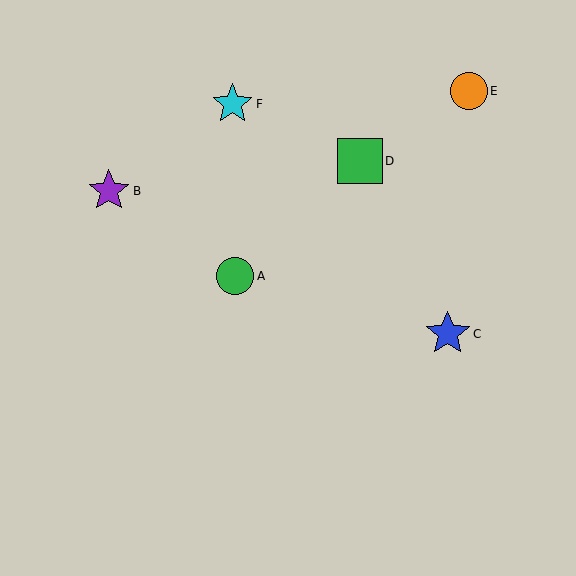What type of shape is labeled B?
Shape B is a purple star.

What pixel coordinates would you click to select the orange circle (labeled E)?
Click at (469, 91) to select the orange circle E.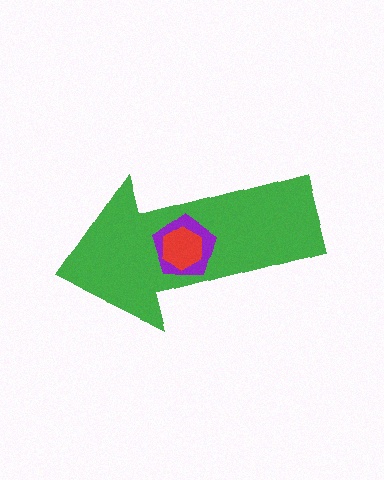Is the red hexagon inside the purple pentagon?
Yes.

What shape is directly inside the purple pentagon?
The red hexagon.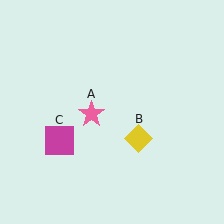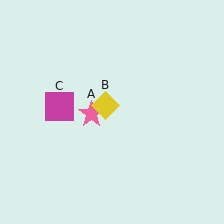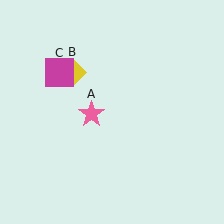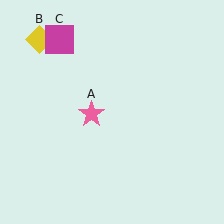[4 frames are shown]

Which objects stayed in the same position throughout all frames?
Pink star (object A) remained stationary.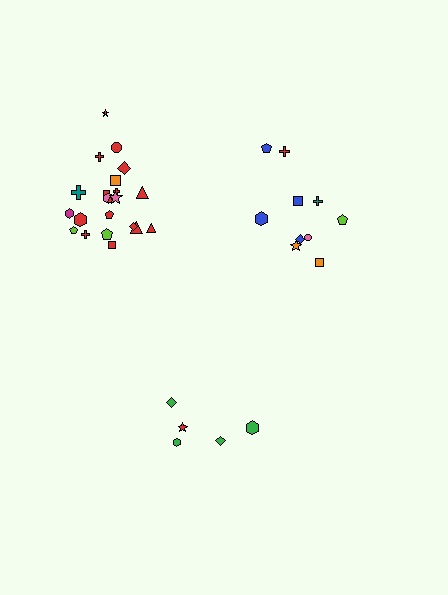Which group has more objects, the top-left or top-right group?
The top-left group.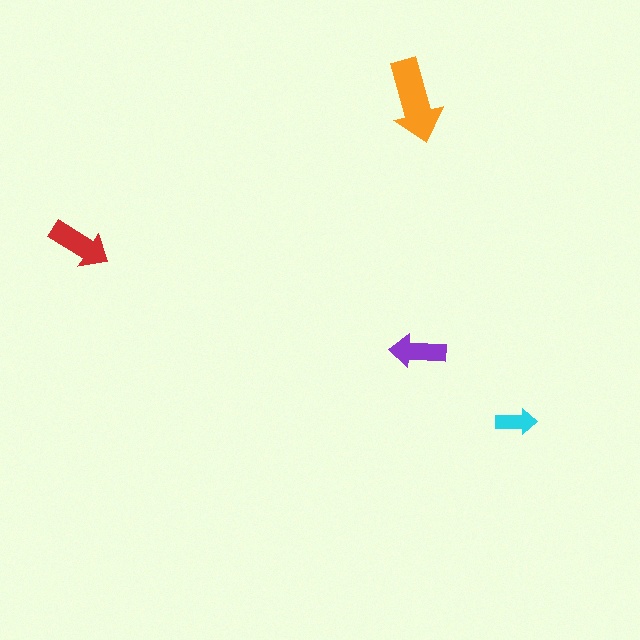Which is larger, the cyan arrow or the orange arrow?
The orange one.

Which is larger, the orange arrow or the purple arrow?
The orange one.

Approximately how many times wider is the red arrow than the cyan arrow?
About 1.5 times wider.